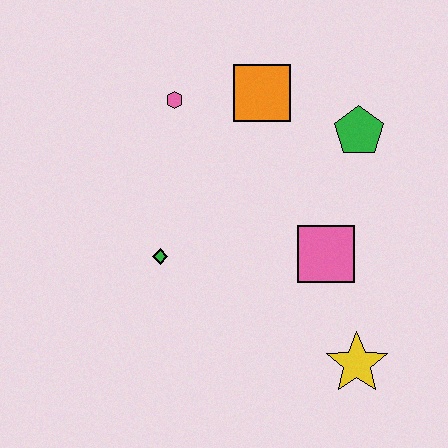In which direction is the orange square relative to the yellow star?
The orange square is above the yellow star.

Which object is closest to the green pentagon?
The orange square is closest to the green pentagon.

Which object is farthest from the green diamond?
The green pentagon is farthest from the green diamond.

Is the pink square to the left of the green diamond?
No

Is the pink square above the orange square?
No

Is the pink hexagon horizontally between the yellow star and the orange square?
No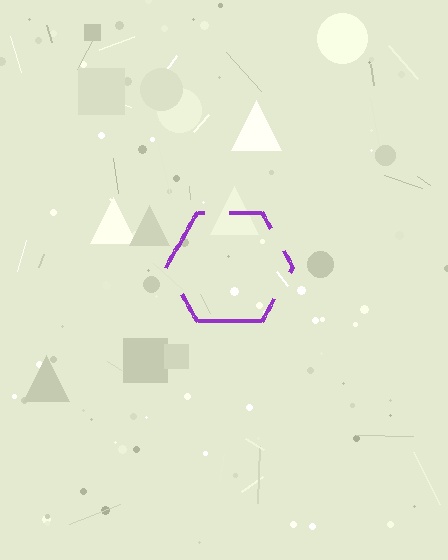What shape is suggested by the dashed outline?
The dashed outline suggests a hexagon.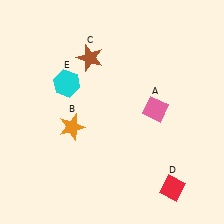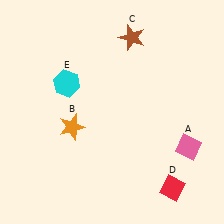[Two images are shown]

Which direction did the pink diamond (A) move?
The pink diamond (A) moved down.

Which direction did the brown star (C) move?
The brown star (C) moved right.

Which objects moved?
The objects that moved are: the pink diamond (A), the brown star (C).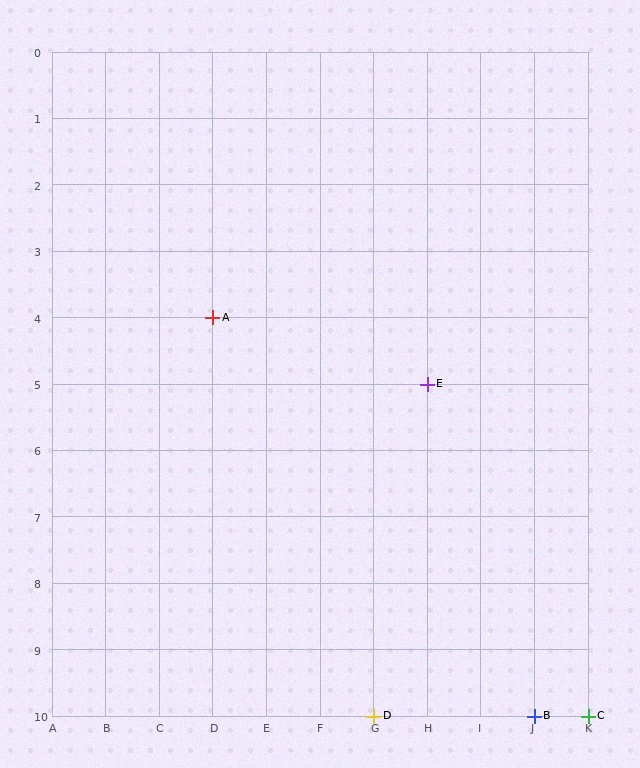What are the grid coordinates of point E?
Point E is at grid coordinates (H, 5).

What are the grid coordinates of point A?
Point A is at grid coordinates (D, 4).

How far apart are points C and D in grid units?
Points C and D are 4 columns apart.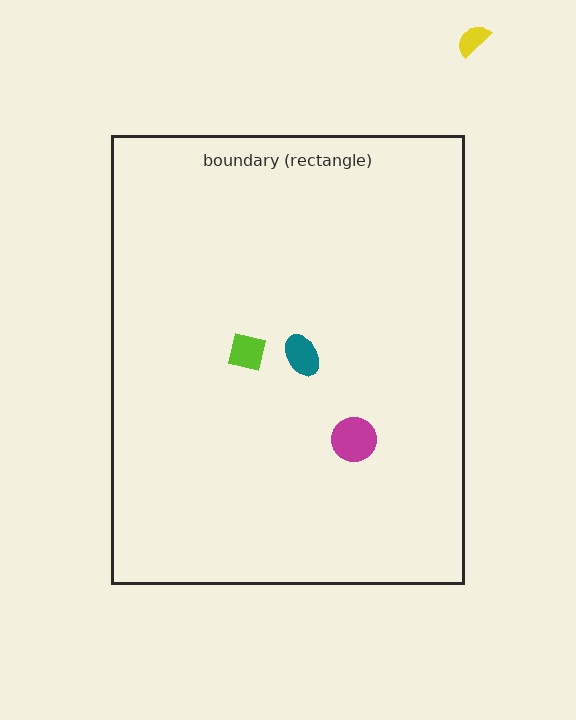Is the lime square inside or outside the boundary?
Inside.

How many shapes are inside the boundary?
3 inside, 1 outside.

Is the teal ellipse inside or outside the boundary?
Inside.